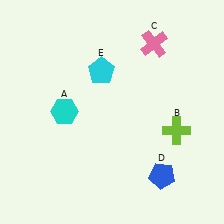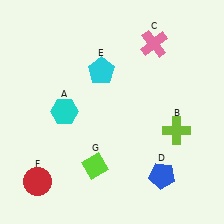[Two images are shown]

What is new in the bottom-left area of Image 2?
A red circle (F) was added in the bottom-left area of Image 2.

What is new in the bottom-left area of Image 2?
A lime diamond (G) was added in the bottom-left area of Image 2.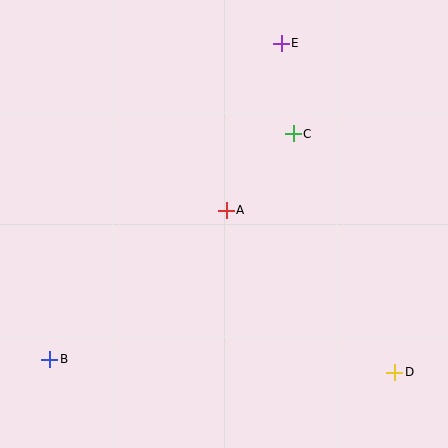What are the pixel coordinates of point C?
Point C is at (293, 134).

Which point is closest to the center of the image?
Point A at (226, 210) is closest to the center.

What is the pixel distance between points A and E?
The distance between A and E is 176 pixels.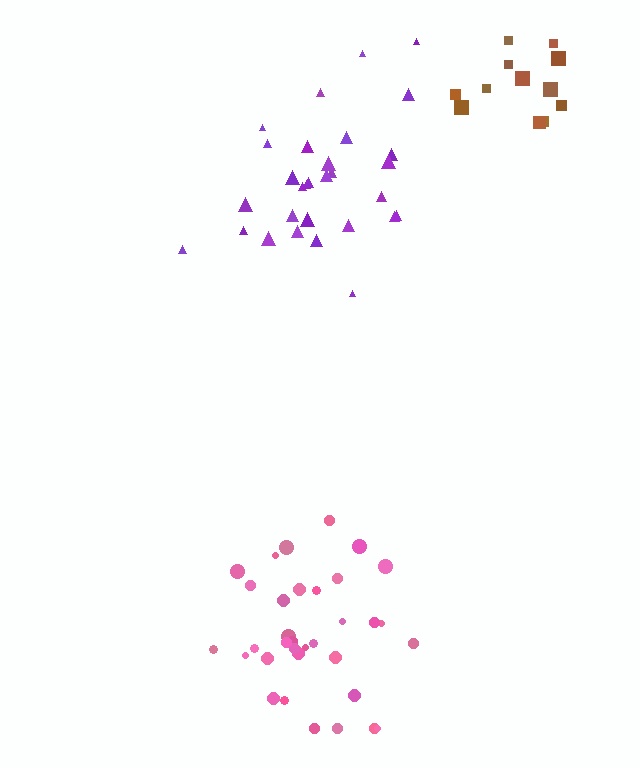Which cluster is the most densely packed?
Purple.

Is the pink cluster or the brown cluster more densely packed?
Pink.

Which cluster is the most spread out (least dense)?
Brown.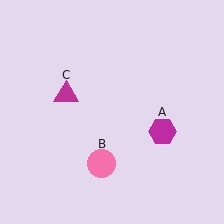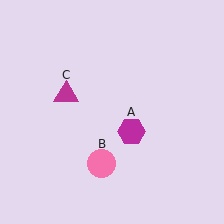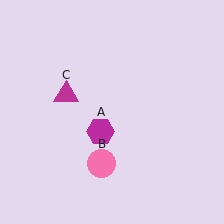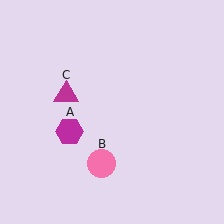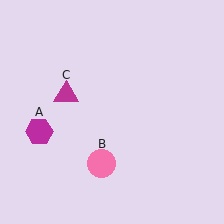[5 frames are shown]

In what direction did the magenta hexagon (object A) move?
The magenta hexagon (object A) moved left.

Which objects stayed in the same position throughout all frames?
Pink circle (object B) and magenta triangle (object C) remained stationary.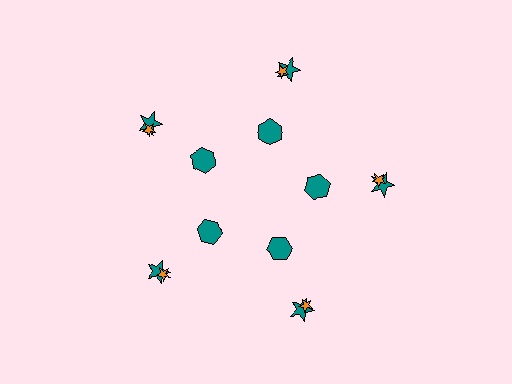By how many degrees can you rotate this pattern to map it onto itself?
The pattern maps onto itself every 72 degrees of rotation.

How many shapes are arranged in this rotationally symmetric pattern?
There are 15 shapes, arranged in 5 groups of 3.